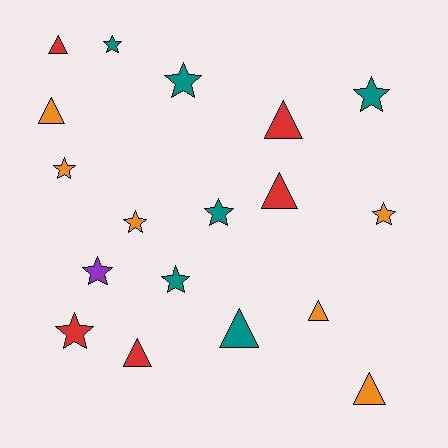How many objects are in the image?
There are 18 objects.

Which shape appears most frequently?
Star, with 10 objects.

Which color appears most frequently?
Teal, with 6 objects.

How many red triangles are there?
There are 4 red triangles.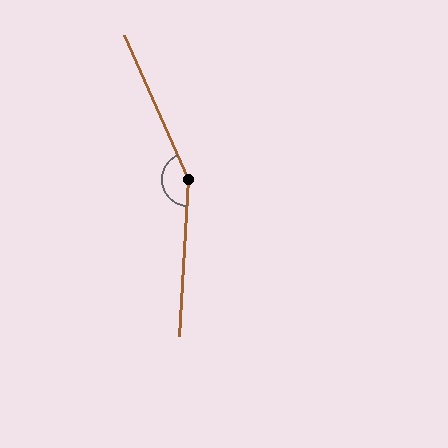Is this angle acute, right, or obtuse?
It is obtuse.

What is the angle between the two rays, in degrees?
Approximately 153 degrees.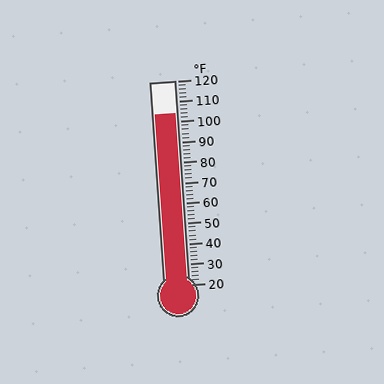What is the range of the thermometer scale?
The thermometer scale ranges from 20°F to 120°F.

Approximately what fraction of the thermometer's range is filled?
The thermometer is filled to approximately 85% of its range.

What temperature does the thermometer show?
The thermometer shows approximately 104°F.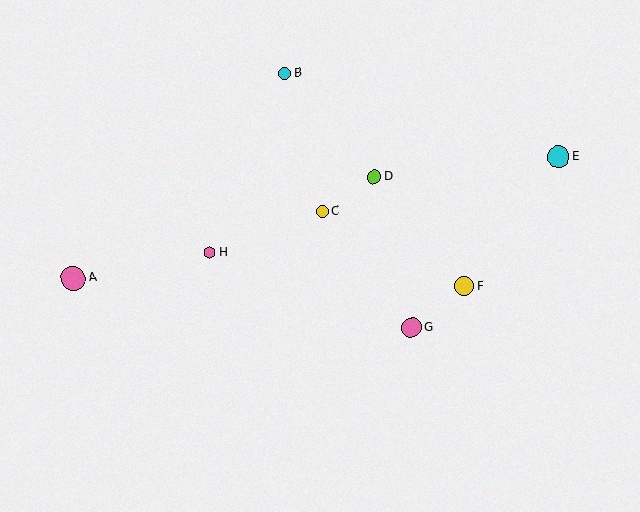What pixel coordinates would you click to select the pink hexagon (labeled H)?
Click at (209, 252) to select the pink hexagon H.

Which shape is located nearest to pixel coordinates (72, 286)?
The pink circle (labeled A) at (73, 278) is nearest to that location.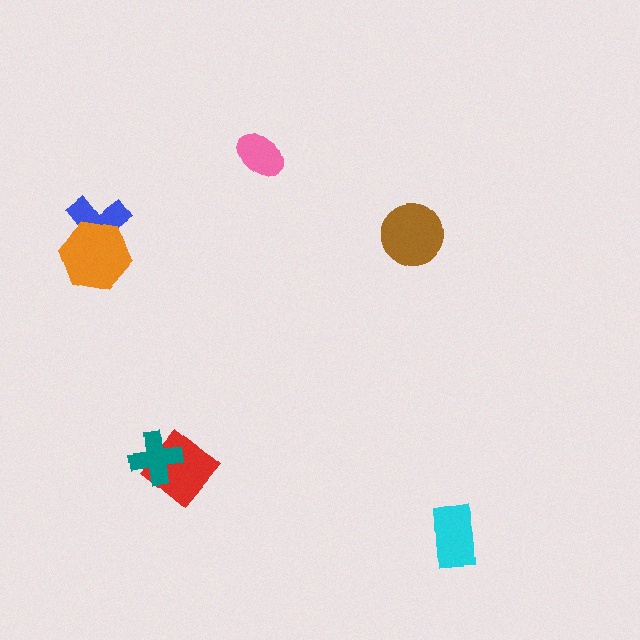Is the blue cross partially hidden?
Yes, it is partially covered by another shape.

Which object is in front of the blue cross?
The orange hexagon is in front of the blue cross.